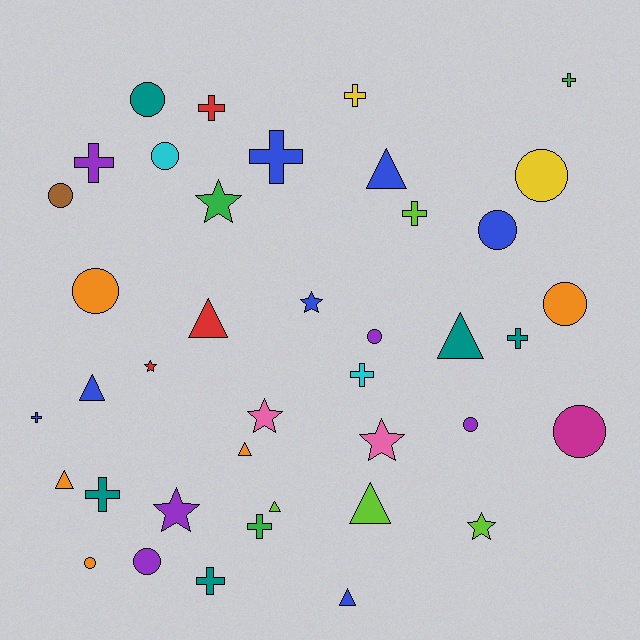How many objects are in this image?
There are 40 objects.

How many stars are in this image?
There are 7 stars.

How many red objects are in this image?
There are 3 red objects.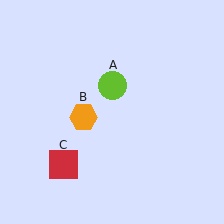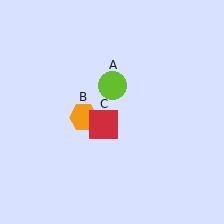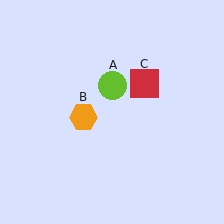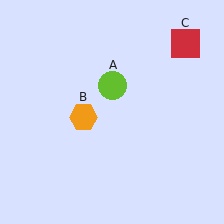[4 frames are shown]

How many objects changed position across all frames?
1 object changed position: red square (object C).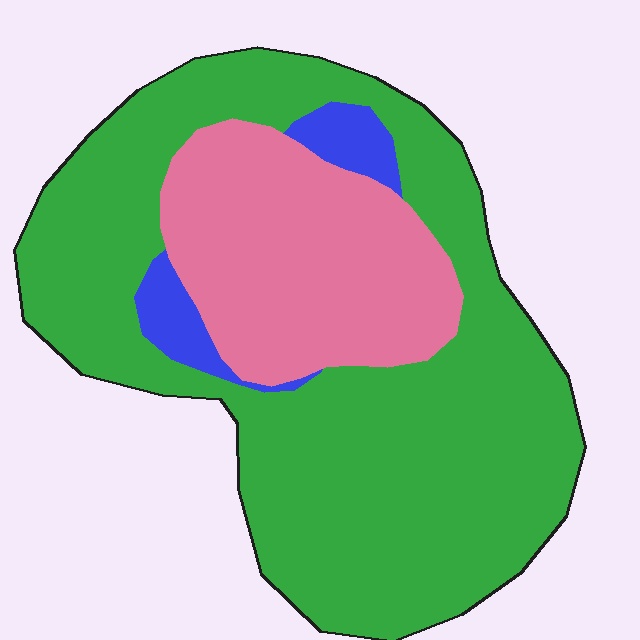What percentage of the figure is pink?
Pink covers about 25% of the figure.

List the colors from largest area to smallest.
From largest to smallest: green, pink, blue.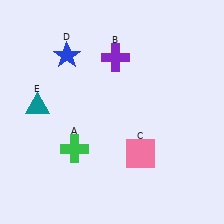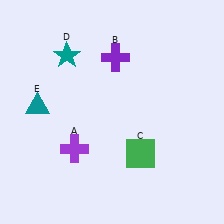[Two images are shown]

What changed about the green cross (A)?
In Image 1, A is green. In Image 2, it changed to purple.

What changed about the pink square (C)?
In Image 1, C is pink. In Image 2, it changed to green.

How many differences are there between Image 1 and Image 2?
There are 3 differences between the two images.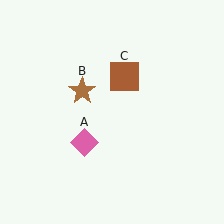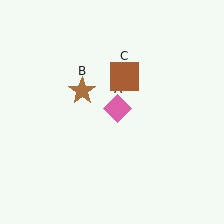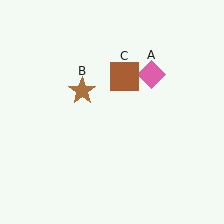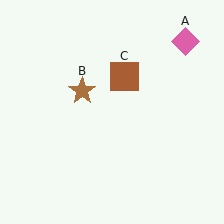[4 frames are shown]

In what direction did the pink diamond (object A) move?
The pink diamond (object A) moved up and to the right.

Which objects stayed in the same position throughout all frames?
Brown star (object B) and brown square (object C) remained stationary.